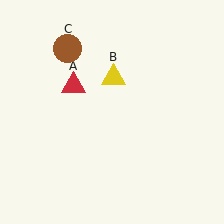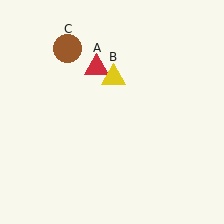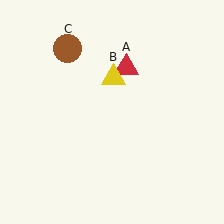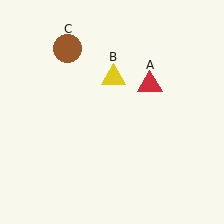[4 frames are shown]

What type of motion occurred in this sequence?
The red triangle (object A) rotated clockwise around the center of the scene.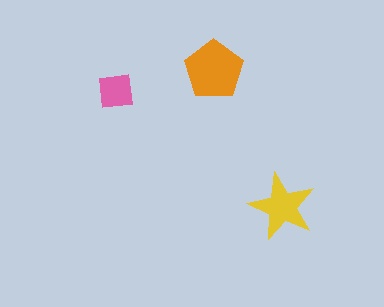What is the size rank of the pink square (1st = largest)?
3rd.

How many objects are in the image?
There are 3 objects in the image.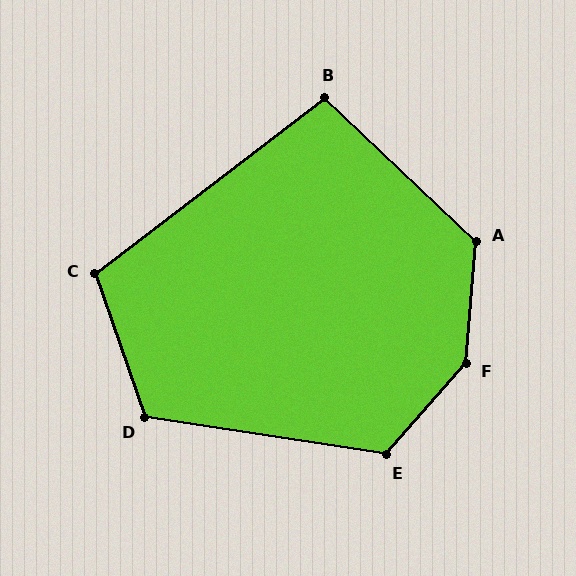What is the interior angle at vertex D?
Approximately 118 degrees (obtuse).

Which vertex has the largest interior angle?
F, at approximately 143 degrees.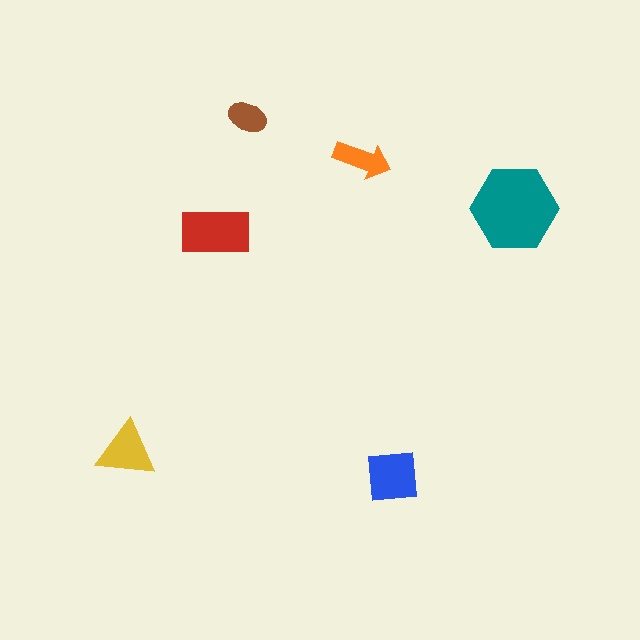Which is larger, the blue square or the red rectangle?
The red rectangle.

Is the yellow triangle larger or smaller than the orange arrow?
Larger.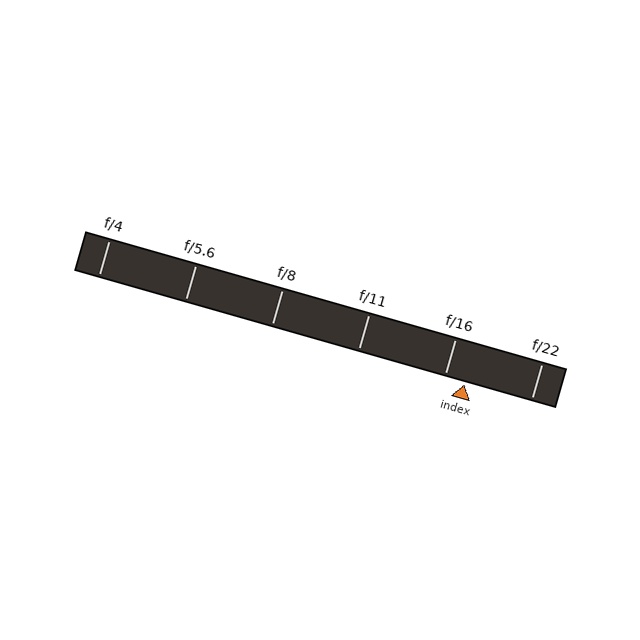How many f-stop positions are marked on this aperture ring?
There are 6 f-stop positions marked.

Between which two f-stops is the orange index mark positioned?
The index mark is between f/16 and f/22.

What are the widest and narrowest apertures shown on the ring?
The widest aperture shown is f/4 and the narrowest is f/22.